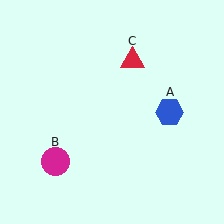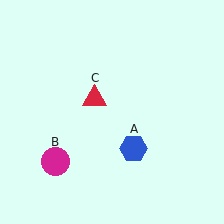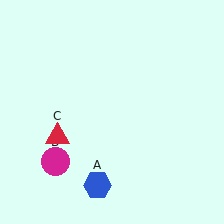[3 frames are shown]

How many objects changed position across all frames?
2 objects changed position: blue hexagon (object A), red triangle (object C).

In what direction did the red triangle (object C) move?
The red triangle (object C) moved down and to the left.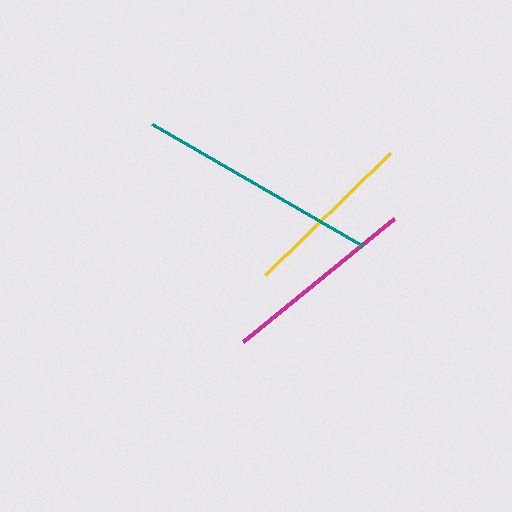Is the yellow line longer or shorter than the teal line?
The teal line is longer than the yellow line.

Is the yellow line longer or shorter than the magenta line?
The magenta line is longer than the yellow line.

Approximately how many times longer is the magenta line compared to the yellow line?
The magenta line is approximately 1.1 times the length of the yellow line.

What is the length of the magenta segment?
The magenta segment is approximately 195 pixels long.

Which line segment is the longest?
The teal line is the longest at approximately 245 pixels.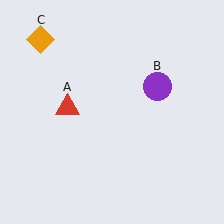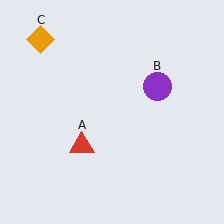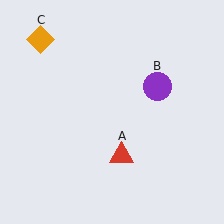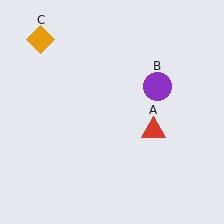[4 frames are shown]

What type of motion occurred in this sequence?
The red triangle (object A) rotated counterclockwise around the center of the scene.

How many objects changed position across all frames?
1 object changed position: red triangle (object A).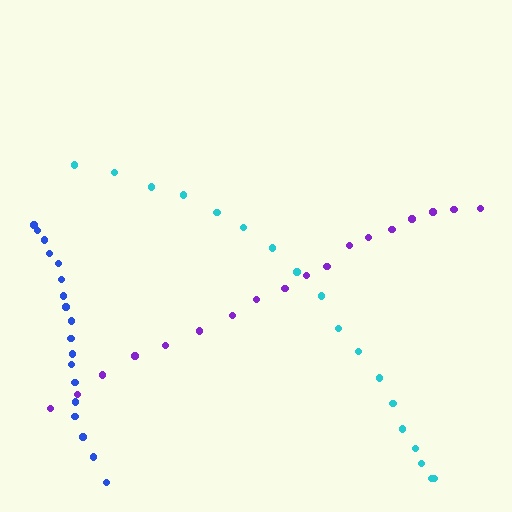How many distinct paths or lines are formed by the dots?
There are 3 distinct paths.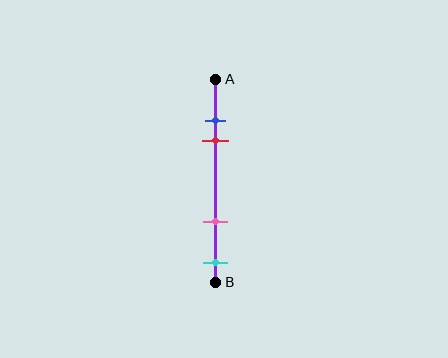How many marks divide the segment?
There are 4 marks dividing the segment.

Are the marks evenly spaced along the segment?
No, the marks are not evenly spaced.